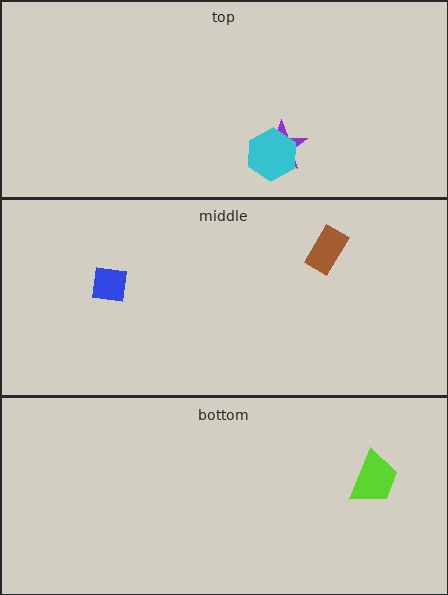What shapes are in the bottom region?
The lime trapezoid.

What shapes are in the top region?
The purple star, the cyan hexagon.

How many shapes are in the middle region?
2.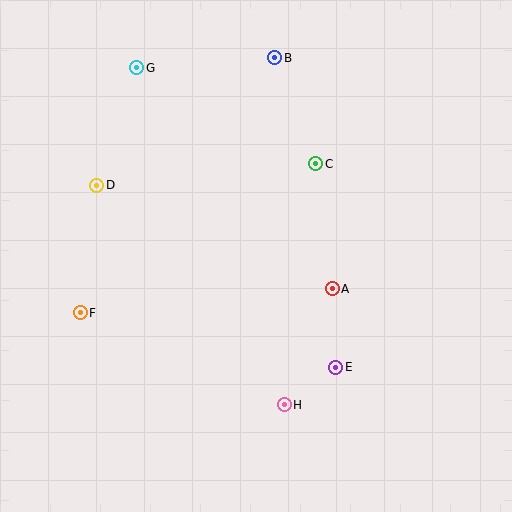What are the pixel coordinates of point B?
Point B is at (275, 58).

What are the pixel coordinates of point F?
Point F is at (80, 313).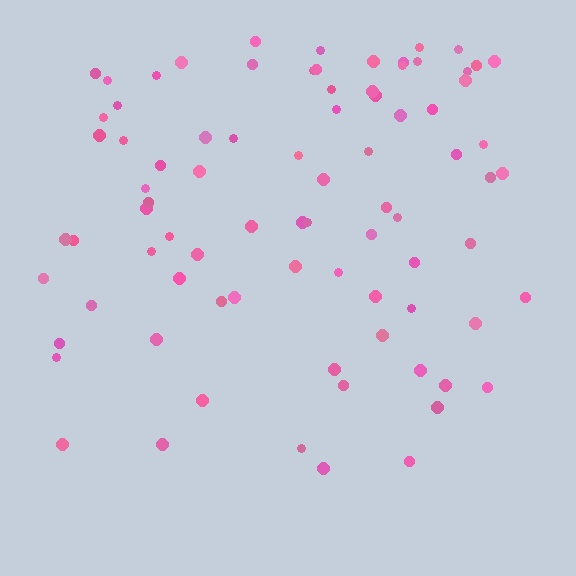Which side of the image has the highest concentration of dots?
The top.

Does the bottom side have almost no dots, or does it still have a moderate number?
Still a moderate number, just noticeably fewer than the top.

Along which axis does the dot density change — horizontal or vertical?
Vertical.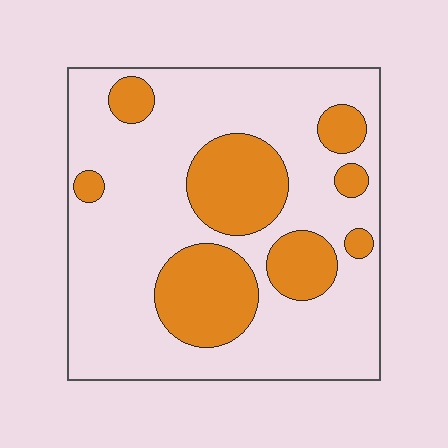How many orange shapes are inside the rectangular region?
8.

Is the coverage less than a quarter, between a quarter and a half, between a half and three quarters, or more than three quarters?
Between a quarter and a half.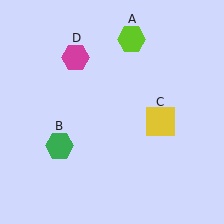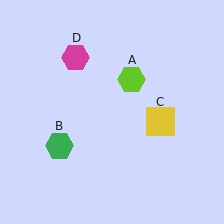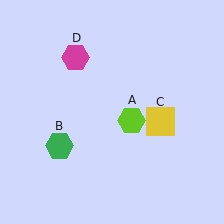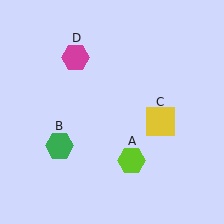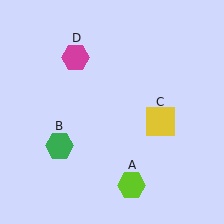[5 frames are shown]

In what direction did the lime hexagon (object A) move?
The lime hexagon (object A) moved down.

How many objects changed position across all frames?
1 object changed position: lime hexagon (object A).